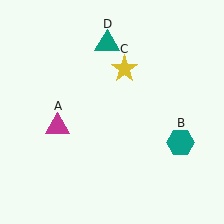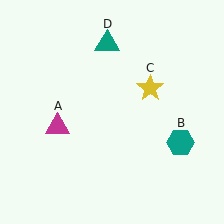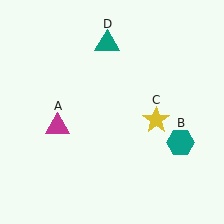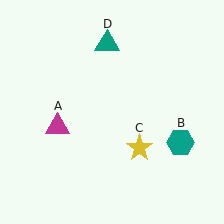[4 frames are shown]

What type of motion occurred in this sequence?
The yellow star (object C) rotated clockwise around the center of the scene.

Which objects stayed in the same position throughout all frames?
Magenta triangle (object A) and teal hexagon (object B) and teal triangle (object D) remained stationary.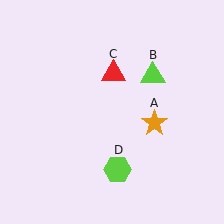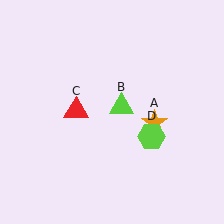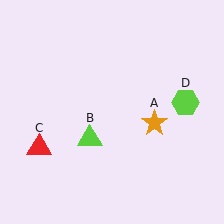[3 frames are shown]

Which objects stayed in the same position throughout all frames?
Orange star (object A) remained stationary.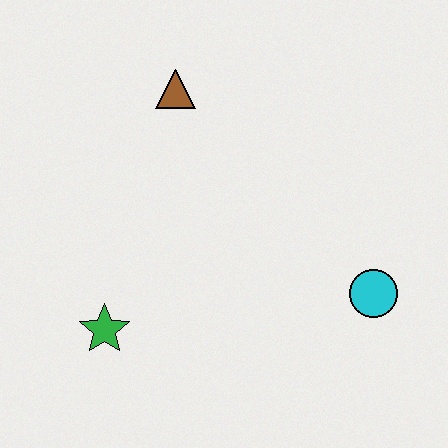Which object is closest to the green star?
The brown triangle is closest to the green star.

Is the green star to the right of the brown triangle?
No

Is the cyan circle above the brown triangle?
No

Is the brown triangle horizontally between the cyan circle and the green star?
Yes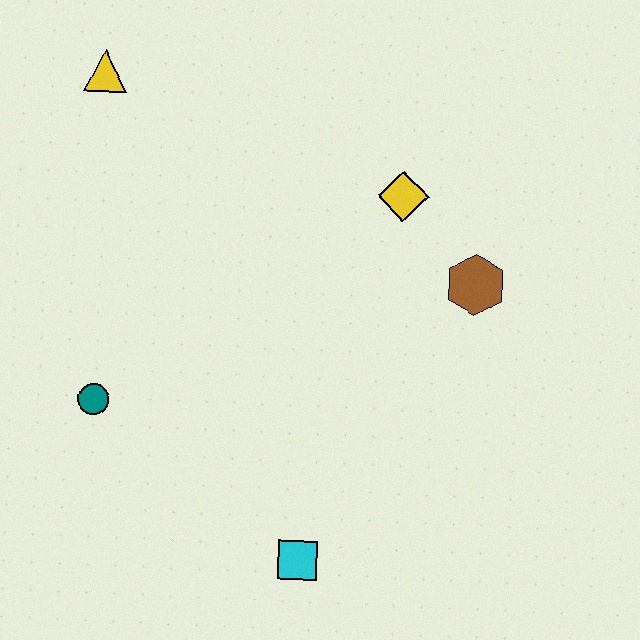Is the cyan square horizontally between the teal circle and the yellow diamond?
Yes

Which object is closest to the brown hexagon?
The yellow diamond is closest to the brown hexagon.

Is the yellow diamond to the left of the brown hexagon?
Yes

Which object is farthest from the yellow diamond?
The cyan square is farthest from the yellow diamond.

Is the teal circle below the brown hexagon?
Yes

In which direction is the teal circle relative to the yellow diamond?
The teal circle is to the left of the yellow diamond.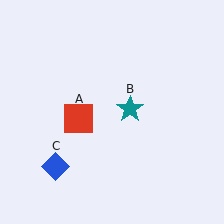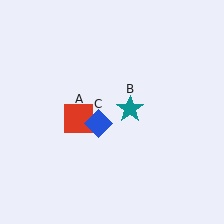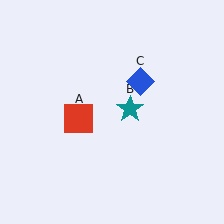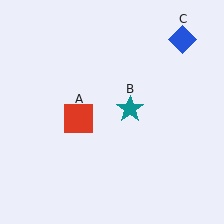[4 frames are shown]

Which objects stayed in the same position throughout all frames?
Red square (object A) and teal star (object B) remained stationary.